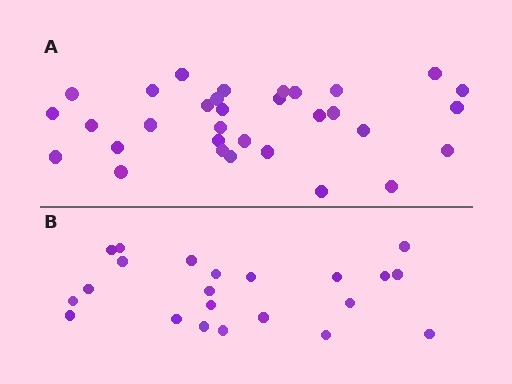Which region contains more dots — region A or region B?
Region A (the top region) has more dots.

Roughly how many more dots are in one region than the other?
Region A has roughly 10 or so more dots than region B.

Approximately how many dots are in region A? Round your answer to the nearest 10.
About 30 dots. (The exact count is 32, which rounds to 30.)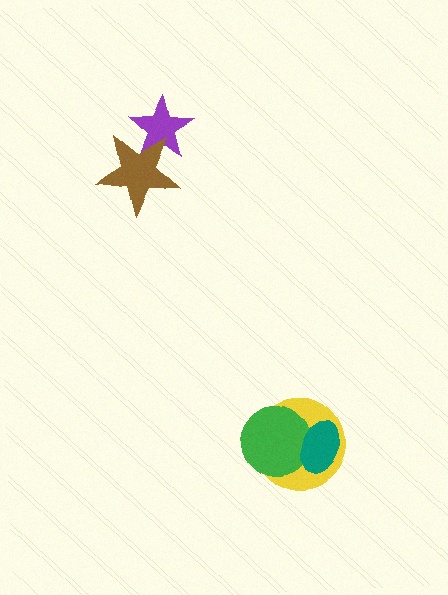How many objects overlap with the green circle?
2 objects overlap with the green circle.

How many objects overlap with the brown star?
1 object overlaps with the brown star.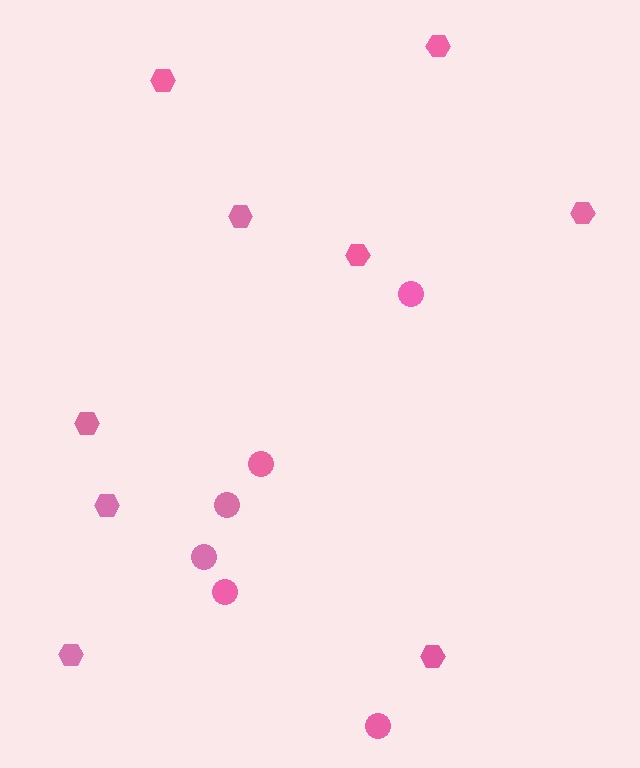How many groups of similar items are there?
There are 2 groups: one group of hexagons (9) and one group of circles (6).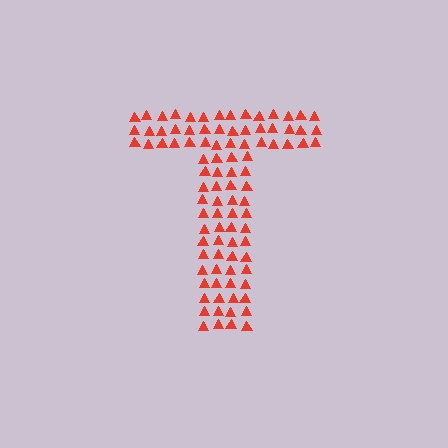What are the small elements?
The small elements are triangles.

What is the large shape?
The large shape is the letter T.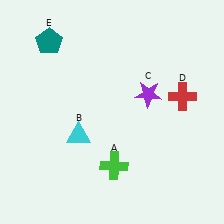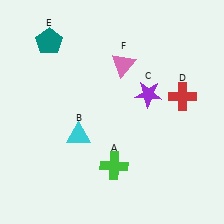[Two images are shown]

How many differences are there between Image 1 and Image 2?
There is 1 difference between the two images.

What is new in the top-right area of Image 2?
A pink triangle (F) was added in the top-right area of Image 2.